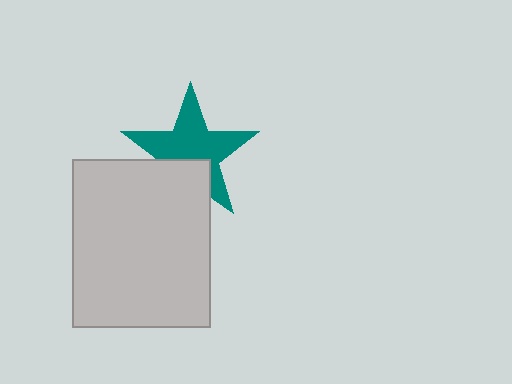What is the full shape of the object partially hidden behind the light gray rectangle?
The partially hidden object is a teal star.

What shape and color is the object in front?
The object in front is a light gray rectangle.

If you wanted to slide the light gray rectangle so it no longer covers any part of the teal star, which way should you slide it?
Slide it down — that is the most direct way to separate the two shapes.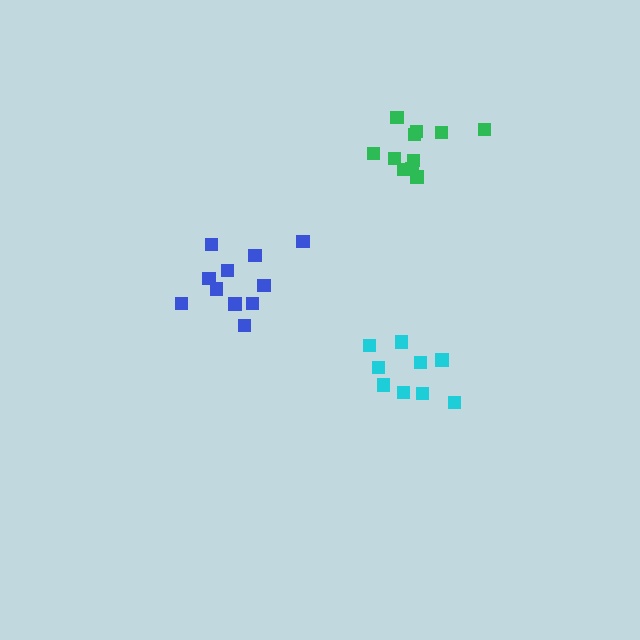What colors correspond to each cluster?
The clusters are colored: cyan, green, blue.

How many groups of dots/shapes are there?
There are 3 groups.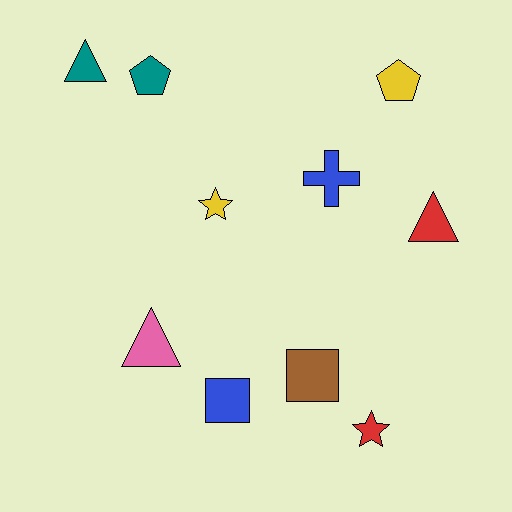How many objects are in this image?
There are 10 objects.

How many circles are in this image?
There are no circles.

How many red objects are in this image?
There are 2 red objects.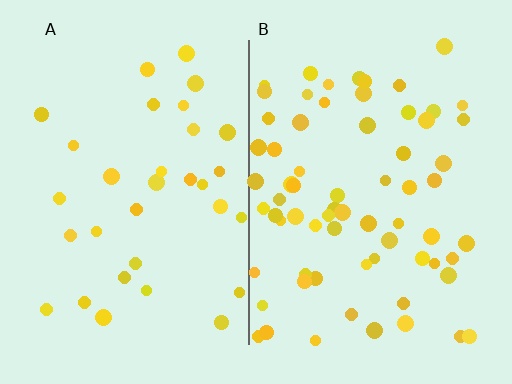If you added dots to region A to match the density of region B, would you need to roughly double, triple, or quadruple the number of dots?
Approximately double.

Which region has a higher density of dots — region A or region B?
B (the right).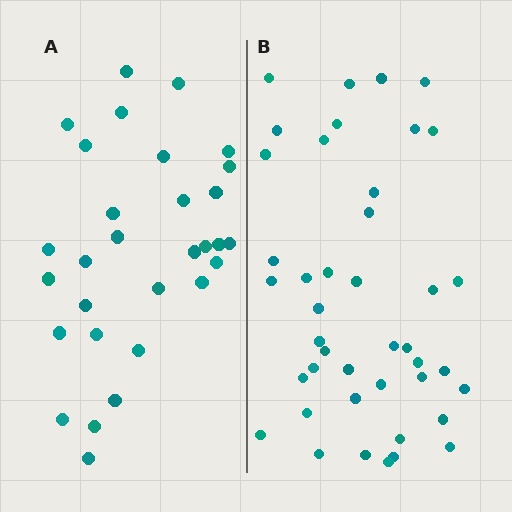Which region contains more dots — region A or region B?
Region B (the right region) has more dots.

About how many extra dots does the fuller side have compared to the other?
Region B has roughly 12 or so more dots than region A.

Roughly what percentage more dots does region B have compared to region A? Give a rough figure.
About 40% more.